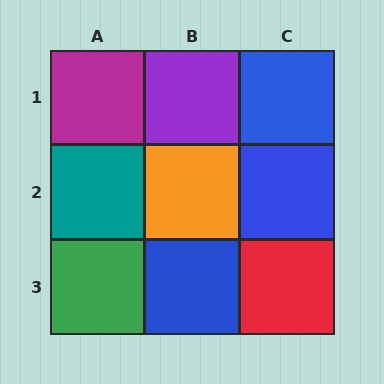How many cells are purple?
1 cell is purple.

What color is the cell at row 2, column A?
Teal.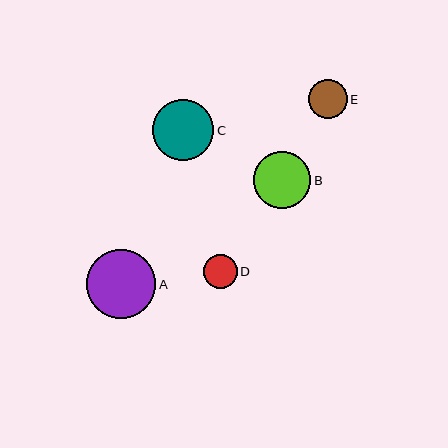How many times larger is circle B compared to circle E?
Circle B is approximately 1.5 times the size of circle E.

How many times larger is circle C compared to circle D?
Circle C is approximately 1.8 times the size of circle D.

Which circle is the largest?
Circle A is the largest with a size of approximately 69 pixels.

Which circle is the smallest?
Circle D is the smallest with a size of approximately 34 pixels.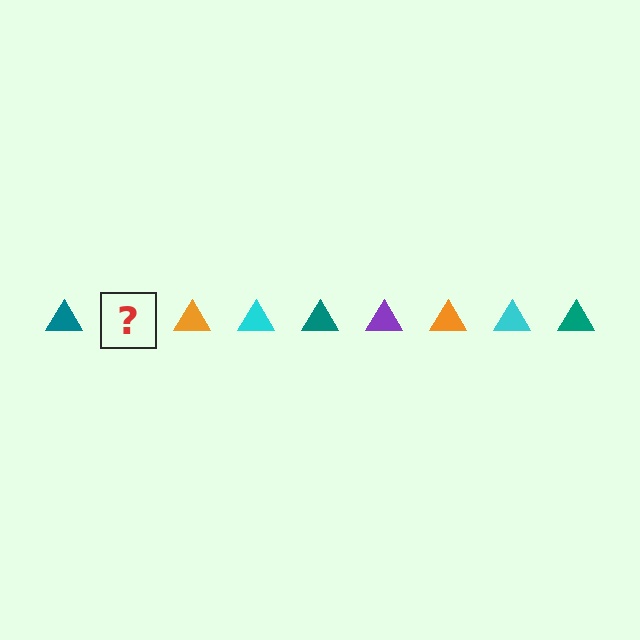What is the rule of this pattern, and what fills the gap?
The rule is that the pattern cycles through teal, purple, orange, cyan triangles. The gap should be filled with a purple triangle.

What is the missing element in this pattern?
The missing element is a purple triangle.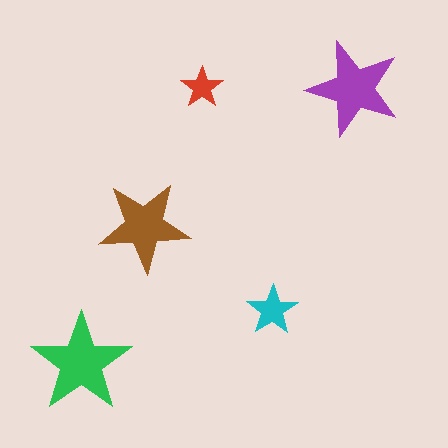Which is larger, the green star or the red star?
The green one.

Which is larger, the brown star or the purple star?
The purple one.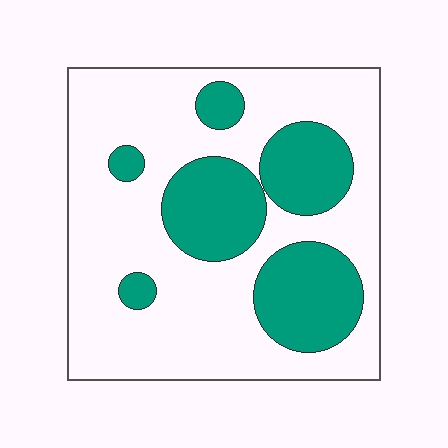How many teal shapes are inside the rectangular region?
6.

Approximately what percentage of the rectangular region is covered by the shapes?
Approximately 30%.